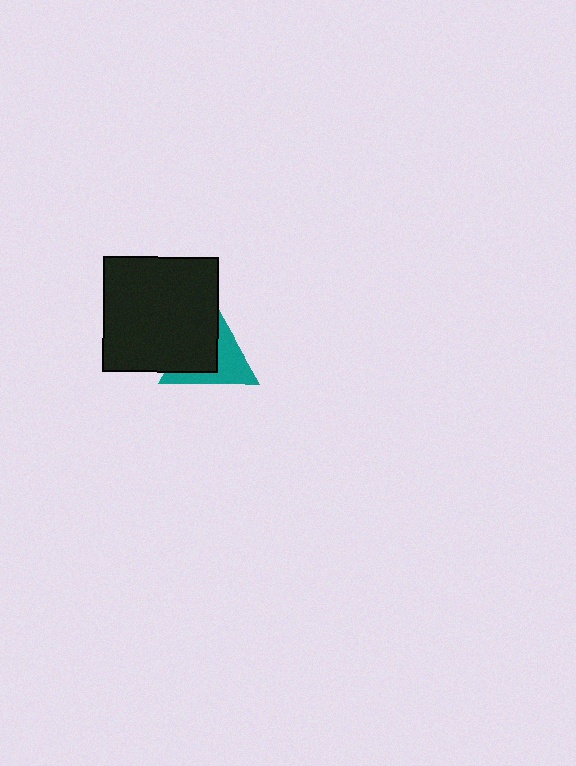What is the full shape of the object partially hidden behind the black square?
The partially hidden object is a teal triangle.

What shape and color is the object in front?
The object in front is a black square.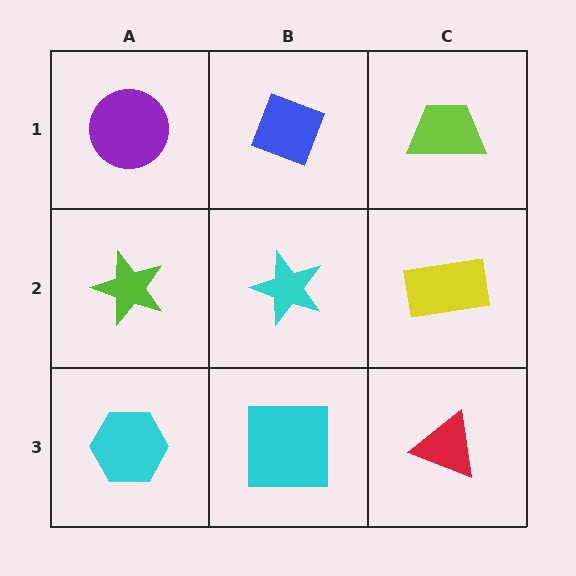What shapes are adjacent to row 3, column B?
A cyan star (row 2, column B), a cyan hexagon (row 3, column A), a red triangle (row 3, column C).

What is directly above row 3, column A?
A lime star.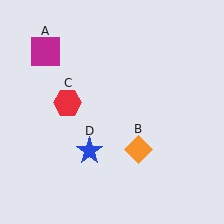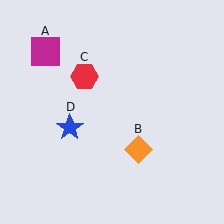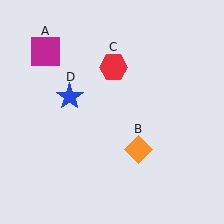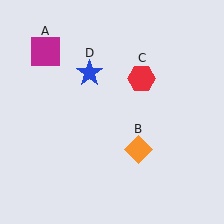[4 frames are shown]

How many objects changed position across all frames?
2 objects changed position: red hexagon (object C), blue star (object D).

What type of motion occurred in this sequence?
The red hexagon (object C), blue star (object D) rotated clockwise around the center of the scene.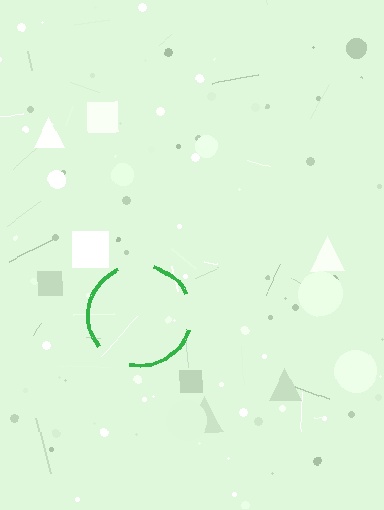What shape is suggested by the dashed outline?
The dashed outline suggests a circle.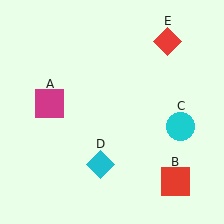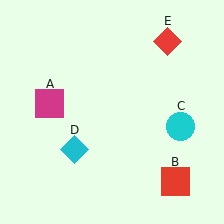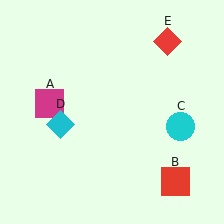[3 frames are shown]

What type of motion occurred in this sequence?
The cyan diamond (object D) rotated clockwise around the center of the scene.